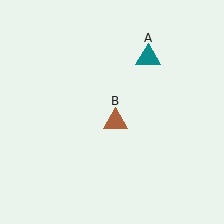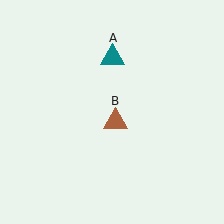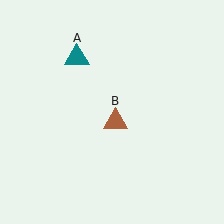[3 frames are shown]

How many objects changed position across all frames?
1 object changed position: teal triangle (object A).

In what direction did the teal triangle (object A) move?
The teal triangle (object A) moved left.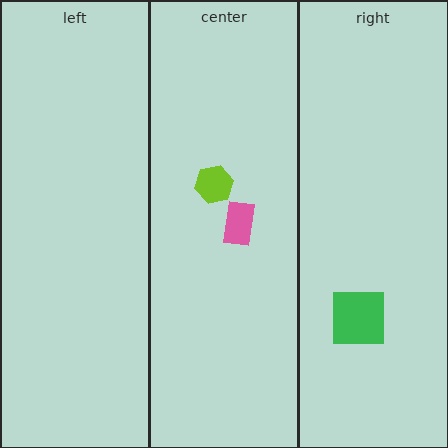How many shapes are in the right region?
1.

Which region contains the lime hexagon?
The center region.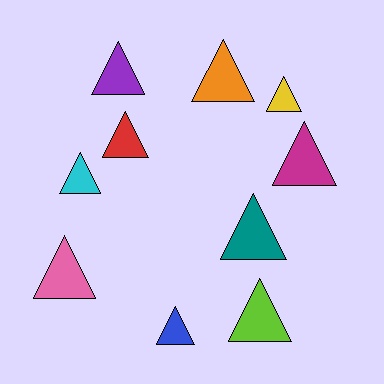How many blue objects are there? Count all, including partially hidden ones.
There is 1 blue object.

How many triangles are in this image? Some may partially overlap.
There are 10 triangles.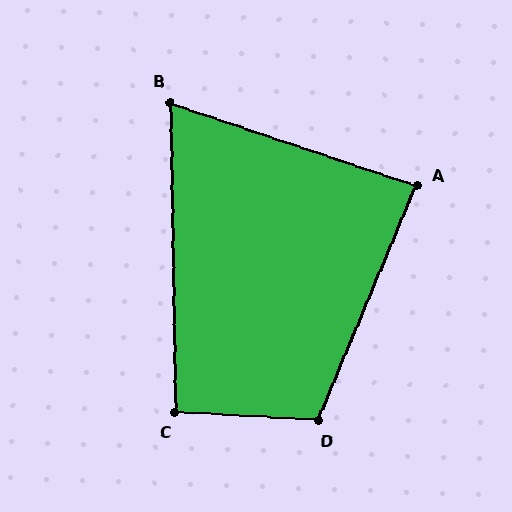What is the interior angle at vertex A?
Approximately 86 degrees (approximately right).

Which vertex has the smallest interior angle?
B, at approximately 71 degrees.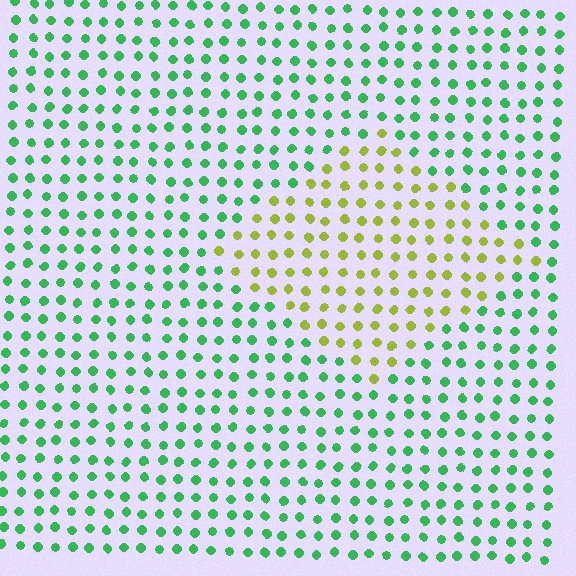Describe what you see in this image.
The image is filled with small green elements in a uniform arrangement. A diamond-shaped region is visible where the elements are tinted to a slightly different hue, forming a subtle color boundary.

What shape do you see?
I see a diamond.